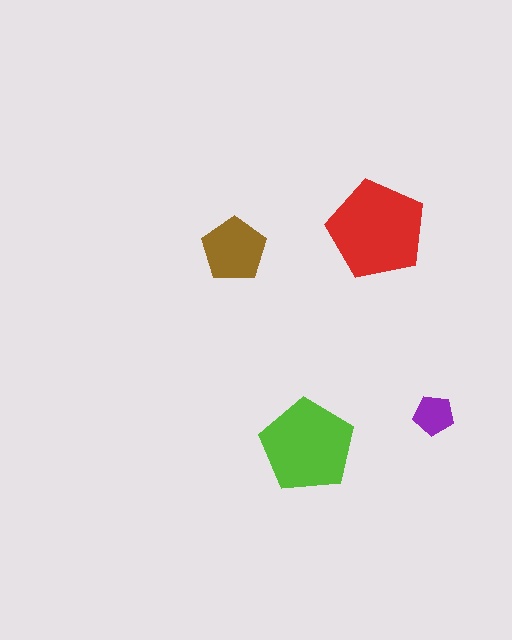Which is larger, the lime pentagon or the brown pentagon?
The lime one.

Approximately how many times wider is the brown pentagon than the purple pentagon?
About 1.5 times wider.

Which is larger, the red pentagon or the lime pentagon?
The red one.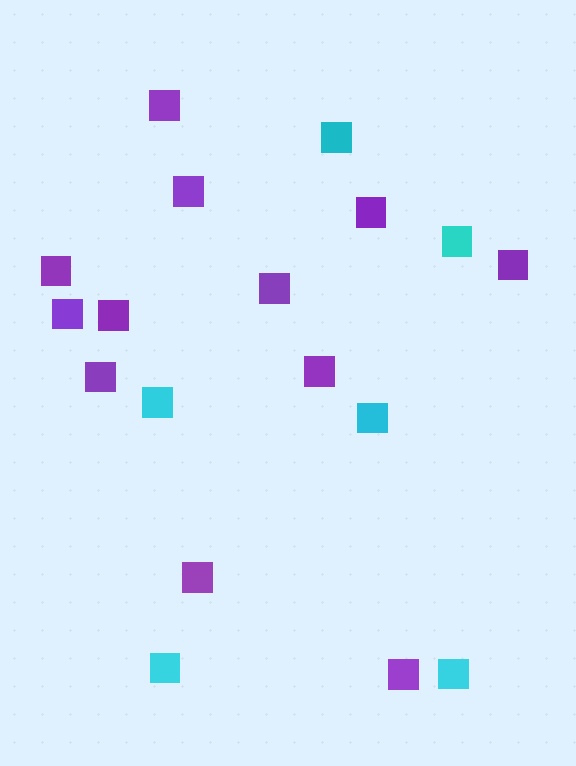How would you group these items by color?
There are 2 groups: one group of purple squares (12) and one group of cyan squares (6).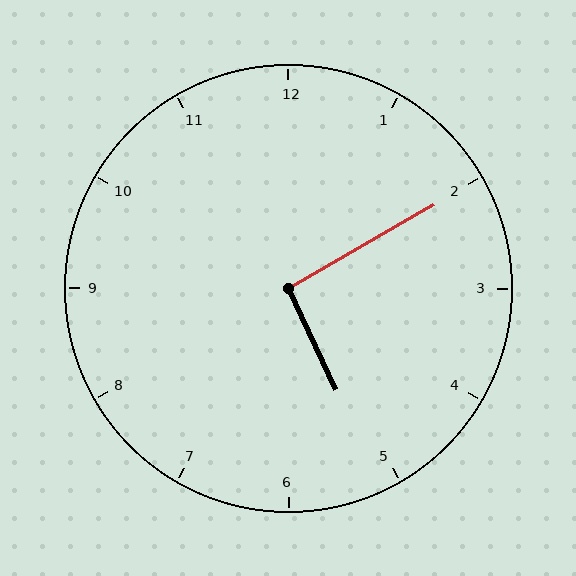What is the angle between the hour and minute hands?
Approximately 95 degrees.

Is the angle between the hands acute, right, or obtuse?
It is right.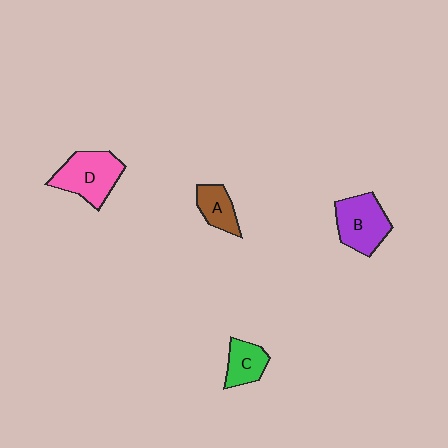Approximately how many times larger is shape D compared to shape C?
Approximately 1.7 times.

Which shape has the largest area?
Shape D (pink).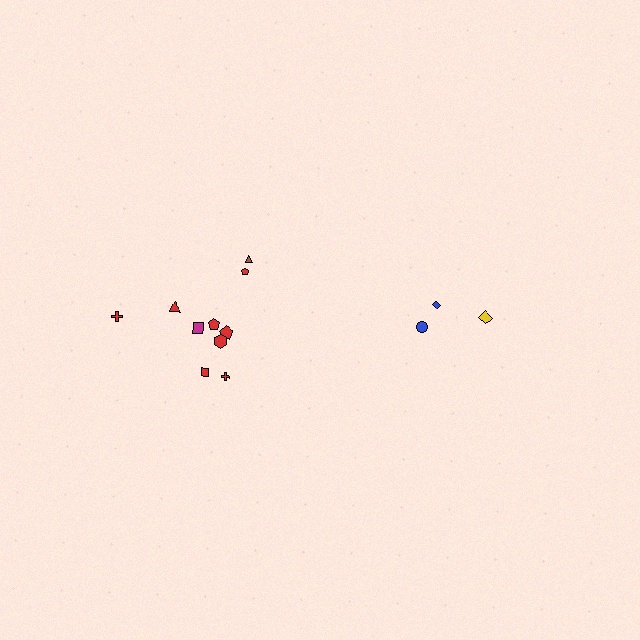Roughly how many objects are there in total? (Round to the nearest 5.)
Roughly 15 objects in total.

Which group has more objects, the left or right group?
The left group.